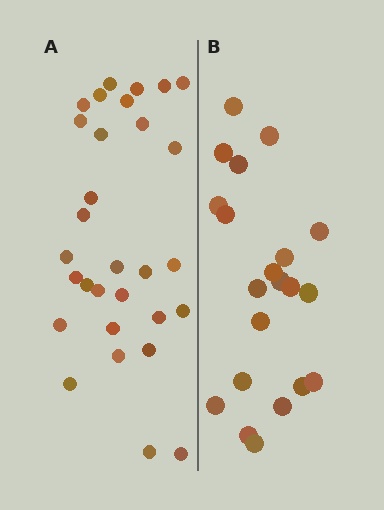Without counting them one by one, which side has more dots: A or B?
Region A (the left region) has more dots.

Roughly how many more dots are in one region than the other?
Region A has roughly 8 or so more dots than region B.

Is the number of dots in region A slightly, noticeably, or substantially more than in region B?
Region A has noticeably more, but not dramatically so. The ratio is roughly 1.4 to 1.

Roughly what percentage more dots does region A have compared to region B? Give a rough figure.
About 45% more.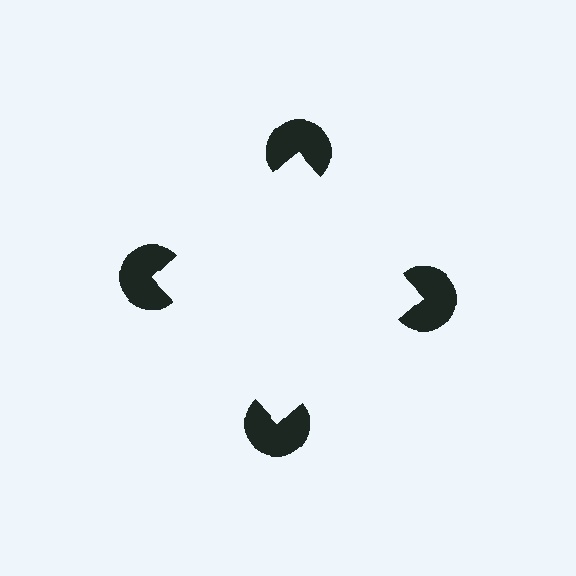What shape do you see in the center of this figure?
An illusory square — its edges are inferred from the aligned wedge cuts in the pac-man discs, not physically drawn.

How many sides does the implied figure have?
4 sides.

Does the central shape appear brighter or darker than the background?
It typically appears slightly brighter than the background, even though no actual brightness change is drawn.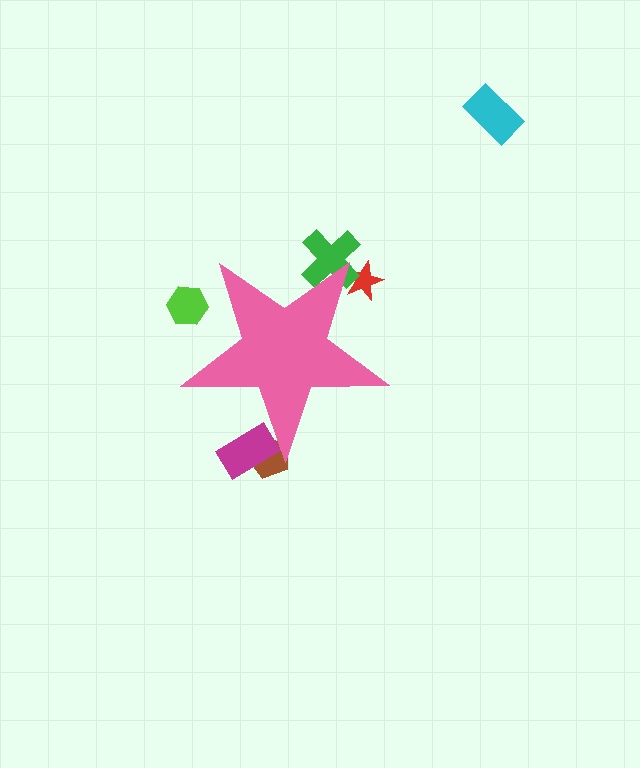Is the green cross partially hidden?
Yes, the green cross is partially hidden behind the pink star.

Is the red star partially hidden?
Yes, the red star is partially hidden behind the pink star.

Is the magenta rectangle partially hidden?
Yes, the magenta rectangle is partially hidden behind the pink star.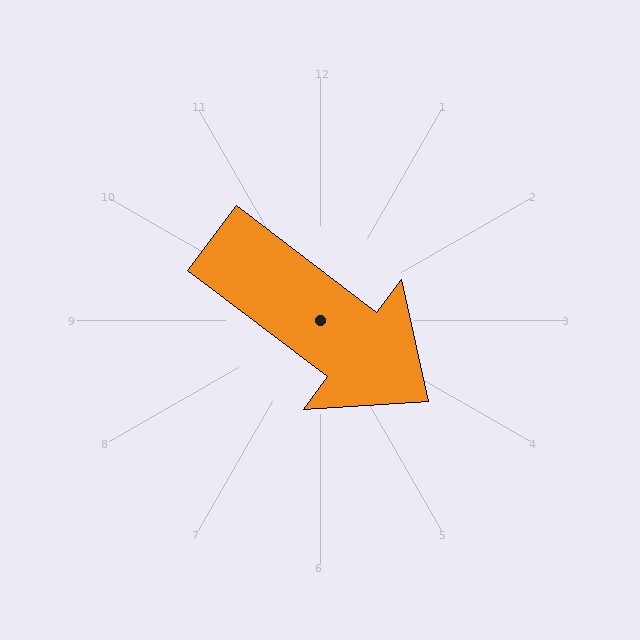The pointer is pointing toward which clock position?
Roughly 4 o'clock.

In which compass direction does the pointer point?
Southeast.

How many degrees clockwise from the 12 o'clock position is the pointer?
Approximately 127 degrees.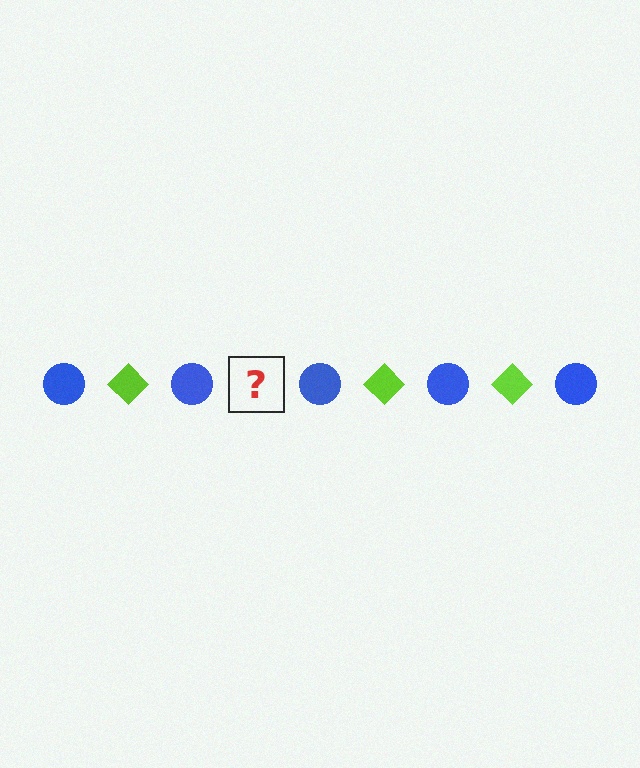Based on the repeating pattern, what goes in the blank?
The blank should be a lime diamond.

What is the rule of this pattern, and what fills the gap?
The rule is that the pattern alternates between blue circle and lime diamond. The gap should be filled with a lime diamond.